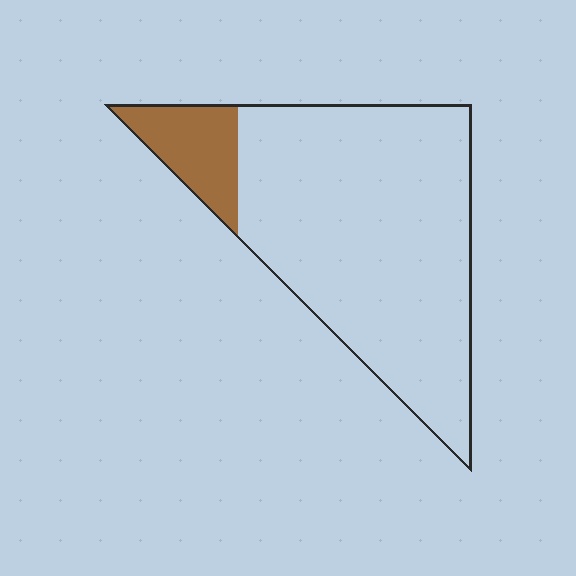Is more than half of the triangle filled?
No.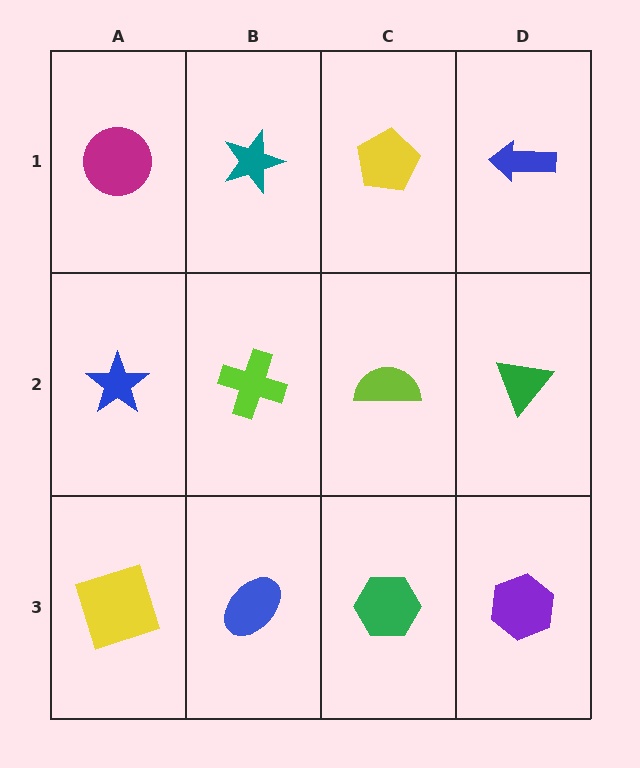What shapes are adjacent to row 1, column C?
A lime semicircle (row 2, column C), a teal star (row 1, column B), a blue arrow (row 1, column D).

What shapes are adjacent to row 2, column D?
A blue arrow (row 1, column D), a purple hexagon (row 3, column D), a lime semicircle (row 2, column C).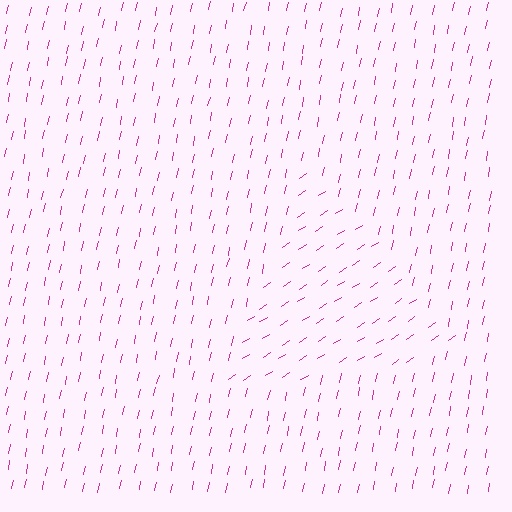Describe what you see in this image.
The image is filled with small magenta line segments. A triangle region in the image has lines oriented differently from the surrounding lines, creating a visible texture boundary.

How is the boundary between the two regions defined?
The boundary is defined purely by a change in line orientation (approximately 45 degrees difference). All lines are the same color and thickness.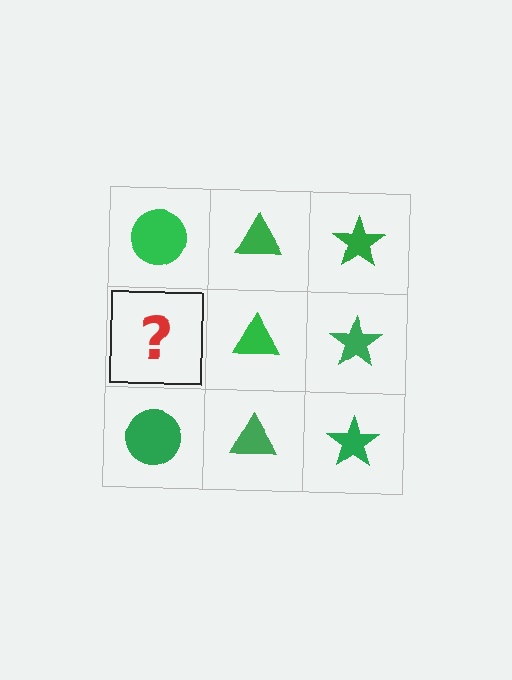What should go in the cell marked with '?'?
The missing cell should contain a green circle.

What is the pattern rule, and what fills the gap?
The rule is that each column has a consistent shape. The gap should be filled with a green circle.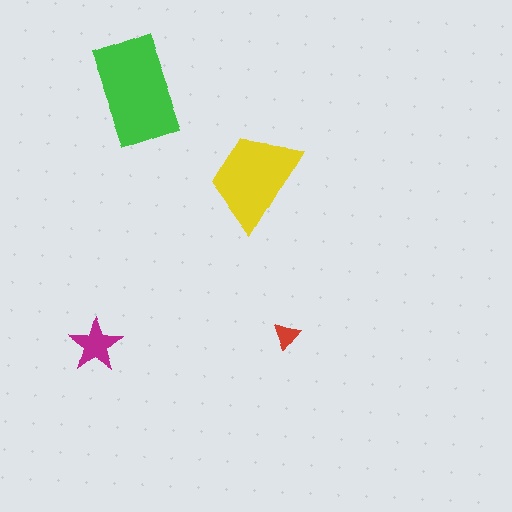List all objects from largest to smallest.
The green rectangle, the yellow trapezoid, the magenta star, the red triangle.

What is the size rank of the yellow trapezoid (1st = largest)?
2nd.